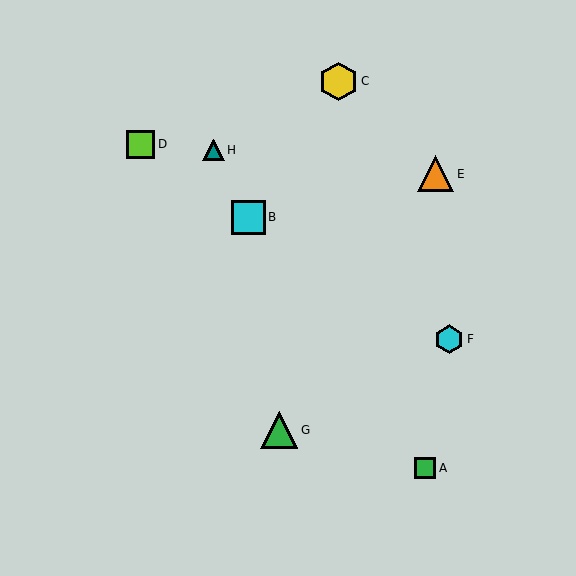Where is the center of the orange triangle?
The center of the orange triangle is at (435, 174).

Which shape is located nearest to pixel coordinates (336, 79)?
The yellow hexagon (labeled C) at (338, 82) is nearest to that location.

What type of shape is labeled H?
Shape H is a teal triangle.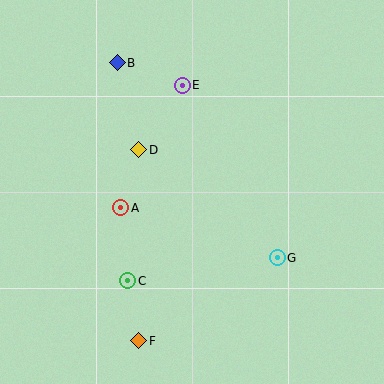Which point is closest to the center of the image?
Point D at (139, 150) is closest to the center.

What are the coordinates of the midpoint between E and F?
The midpoint between E and F is at (160, 213).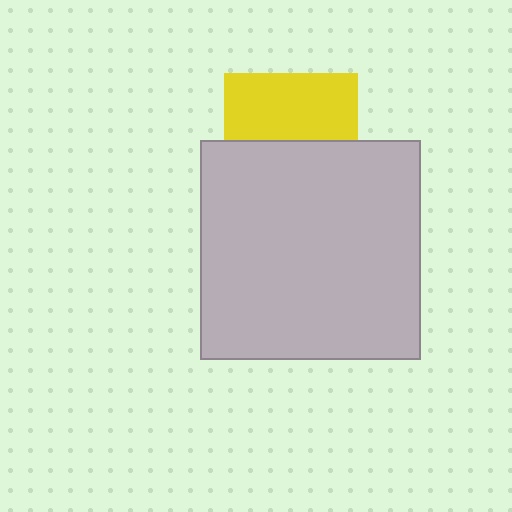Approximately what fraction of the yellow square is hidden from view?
Roughly 51% of the yellow square is hidden behind the light gray square.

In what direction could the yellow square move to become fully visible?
The yellow square could move up. That would shift it out from behind the light gray square entirely.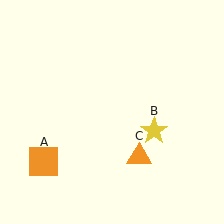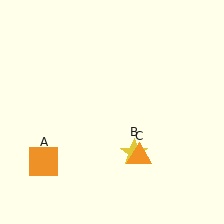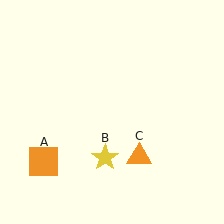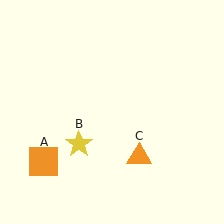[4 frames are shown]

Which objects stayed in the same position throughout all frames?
Orange square (object A) and orange triangle (object C) remained stationary.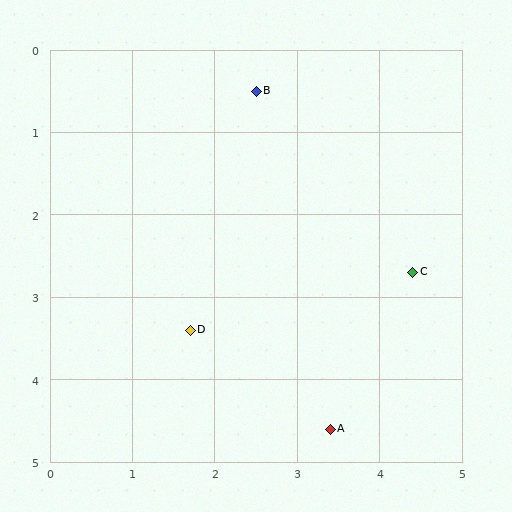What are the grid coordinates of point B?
Point B is at approximately (2.5, 0.5).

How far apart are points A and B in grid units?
Points A and B are about 4.2 grid units apart.